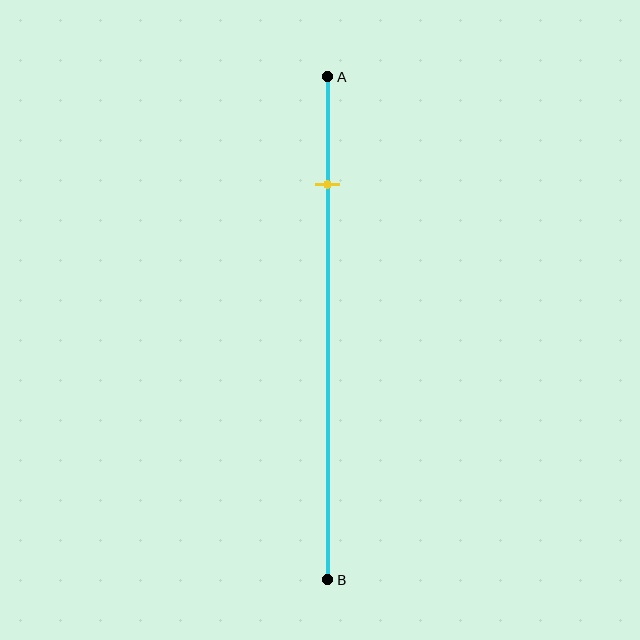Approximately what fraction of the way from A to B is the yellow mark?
The yellow mark is approximately 20% of the way from A to B.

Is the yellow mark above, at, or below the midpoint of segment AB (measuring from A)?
The yellow mark is above the midpoint of segment AB.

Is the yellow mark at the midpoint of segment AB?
No, the mark is at about 20% from A, not at the 50% midpoint.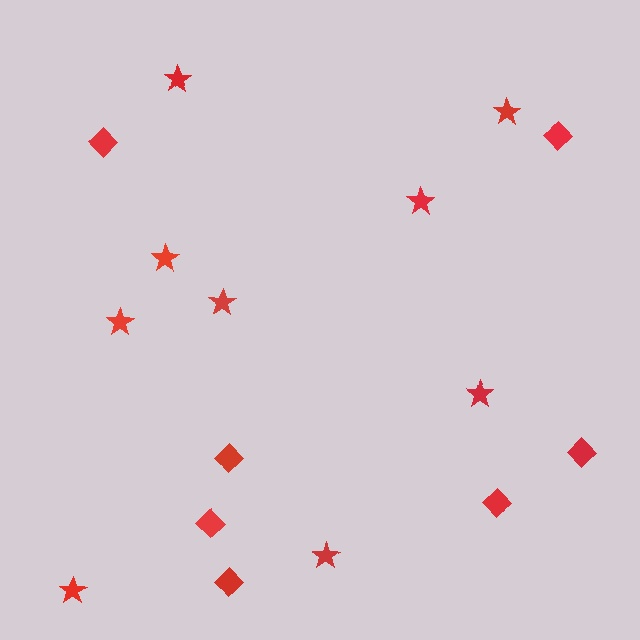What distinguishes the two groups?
There are 2 groups: one group of diamonds (7) and one group of stars (9).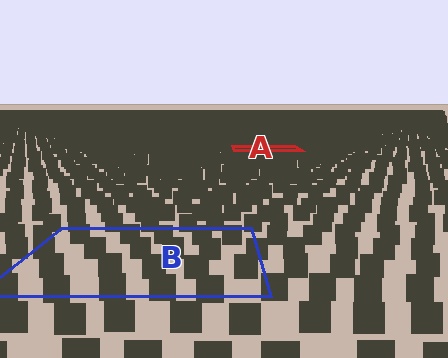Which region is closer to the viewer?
Region B is closer. The texture elements there are larger and more spread out.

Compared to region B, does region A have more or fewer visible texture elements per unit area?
Region A has more texture elements per unit area — they are packed more densely because it is farther away.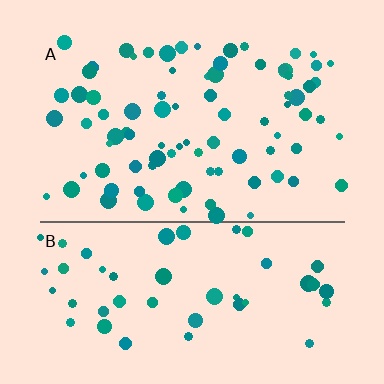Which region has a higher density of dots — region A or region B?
A (the top).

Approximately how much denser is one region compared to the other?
Approximately 1.7× — region A over region B.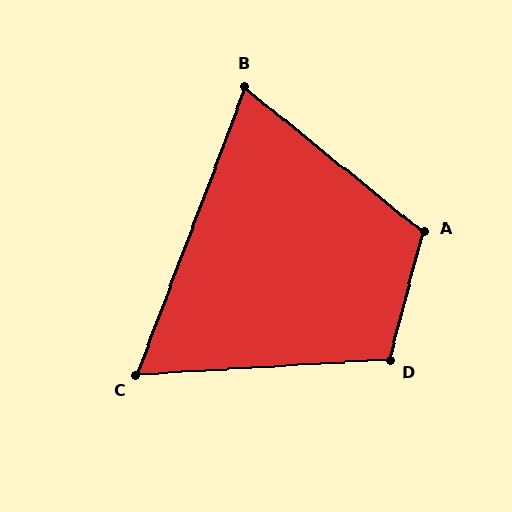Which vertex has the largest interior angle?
A, at approximately 114 degrees.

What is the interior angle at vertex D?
Approximately 108 degrees (obtuse).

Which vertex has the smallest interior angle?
C, at approximately 66 degrees.